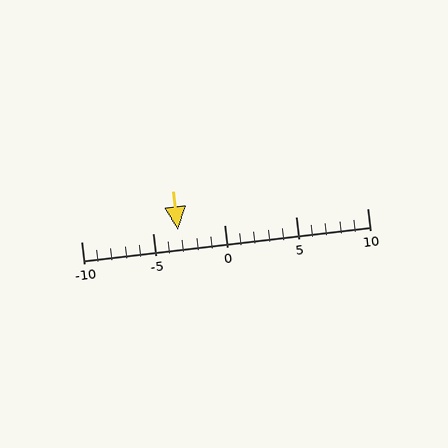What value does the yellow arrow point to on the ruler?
The yellow arrow points to approximately -3.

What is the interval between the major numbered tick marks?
The major tick marks are spaced 5 units apart.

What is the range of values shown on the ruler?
The ruler shows values from -10 to 10.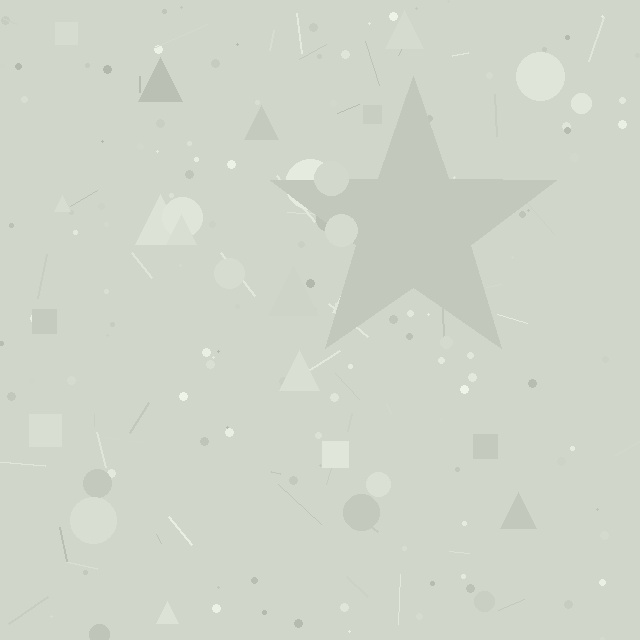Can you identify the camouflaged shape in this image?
The camouflaged shape is a star.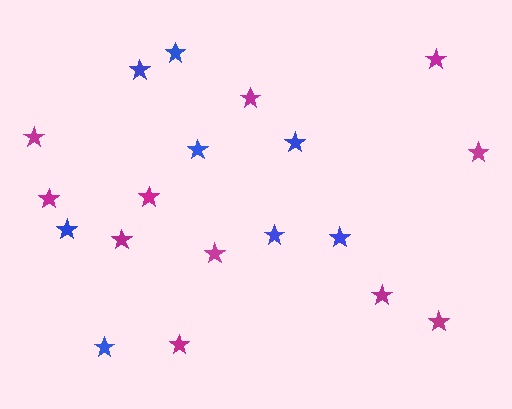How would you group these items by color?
There are 2 groups: one group of blue stars (8) and one group of magenta stars (11).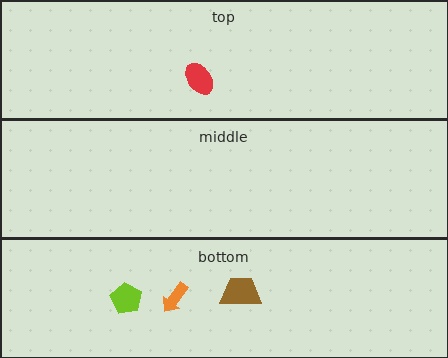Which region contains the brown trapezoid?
The bottom region.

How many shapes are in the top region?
1.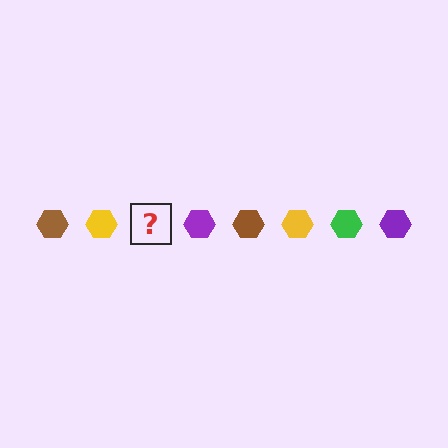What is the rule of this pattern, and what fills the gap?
The rule is that the pattern cycles through brown, yellow, green, purple hexagons. The gap should be filled with a green hexagon.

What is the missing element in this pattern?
The missing element is a green hexagon.